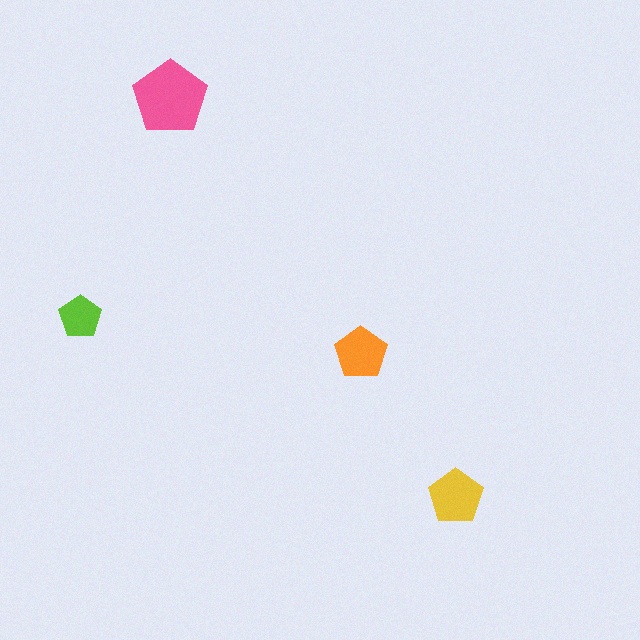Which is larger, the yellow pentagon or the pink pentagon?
The pink one.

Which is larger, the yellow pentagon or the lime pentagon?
The yellow one.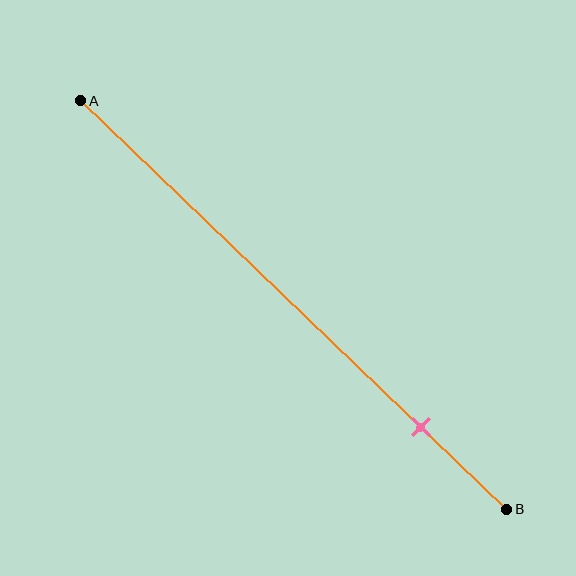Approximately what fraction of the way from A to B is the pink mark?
The pink mark is approximately 80% of the way from A to B.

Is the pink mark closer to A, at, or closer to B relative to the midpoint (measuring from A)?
The pink mark is closer to point B than the midpoint of segment AB.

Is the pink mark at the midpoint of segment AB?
No, the mark is at about 80% from A, not at the 50% midpoint.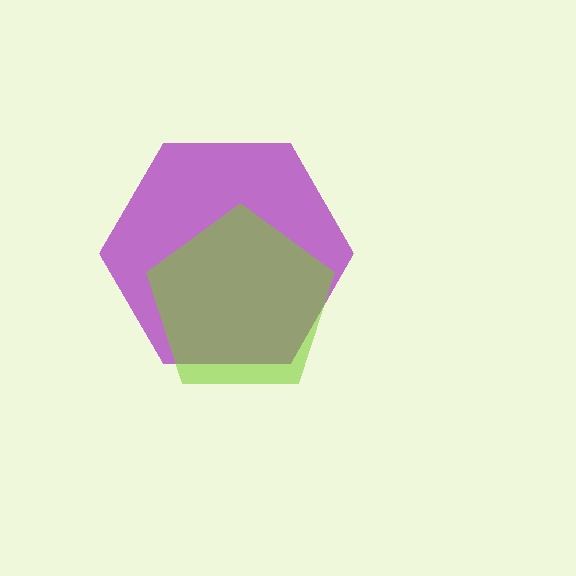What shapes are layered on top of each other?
The layered shapes are: a purple hexagon, a lime pentagon.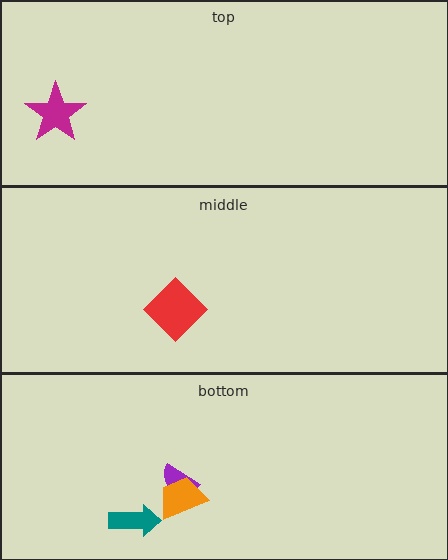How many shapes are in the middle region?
1.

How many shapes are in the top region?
1.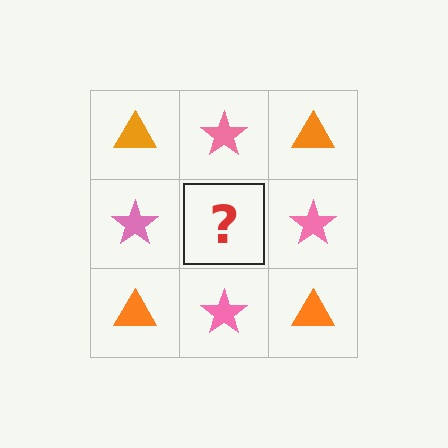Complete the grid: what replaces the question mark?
The question mark should be replaced with an orange triangle.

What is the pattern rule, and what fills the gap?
The rule is that it alternates orange triangle and pink star in a checkerboard pattern. The gap should be filled with an orange triangle.